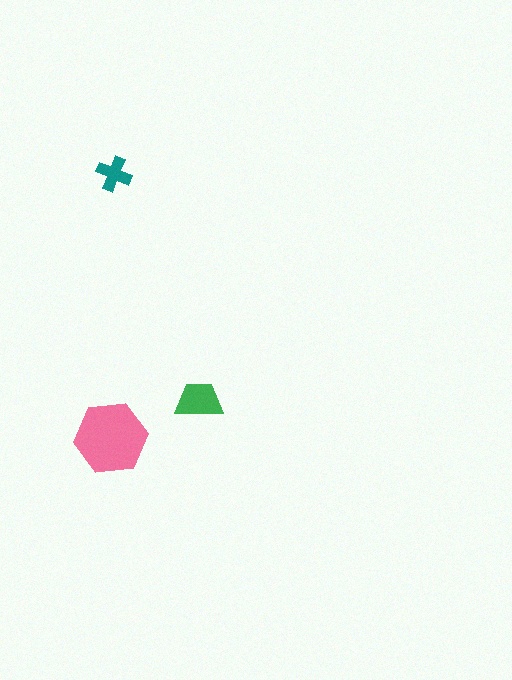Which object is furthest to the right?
The green trapezoid is rightmost.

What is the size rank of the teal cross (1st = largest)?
3rd.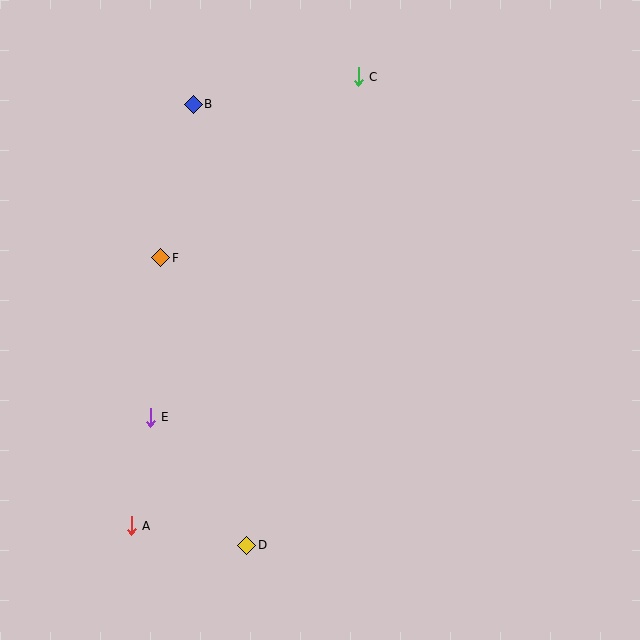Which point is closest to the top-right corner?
Point C is closest to the top-right corner.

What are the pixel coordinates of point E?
Point E is at (150, 417).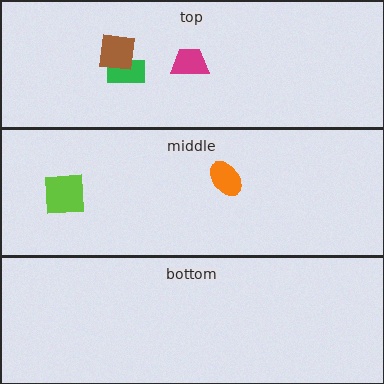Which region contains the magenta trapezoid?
The top region.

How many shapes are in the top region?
3.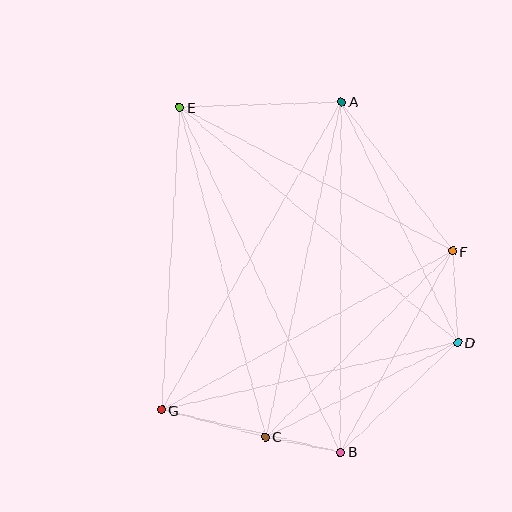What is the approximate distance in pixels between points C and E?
The distance between C and E is approximately 340 pixels.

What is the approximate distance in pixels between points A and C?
The distance between A and C is approximately 344 pixels.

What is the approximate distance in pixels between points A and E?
The distance between A and E is approximately 161 pixels.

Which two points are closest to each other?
Points B and C are closest to each other.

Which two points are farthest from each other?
Points B and E are farthest from each other.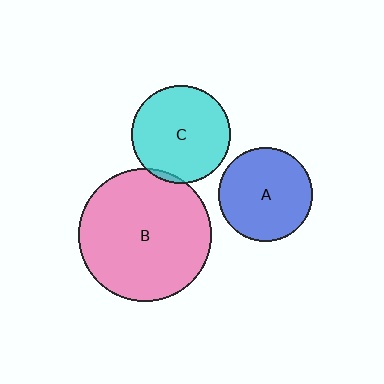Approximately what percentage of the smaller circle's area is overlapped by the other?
Approximately 5%.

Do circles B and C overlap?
Yes.